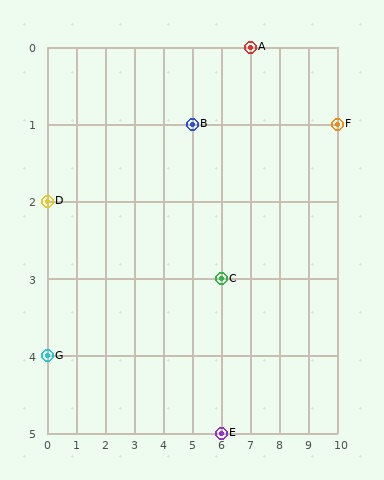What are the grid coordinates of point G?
Point G is at grid coordinates (0, 4).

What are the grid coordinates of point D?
Point D is at grid coordinates (0, 2).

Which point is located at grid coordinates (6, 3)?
Point C is at (6, 3).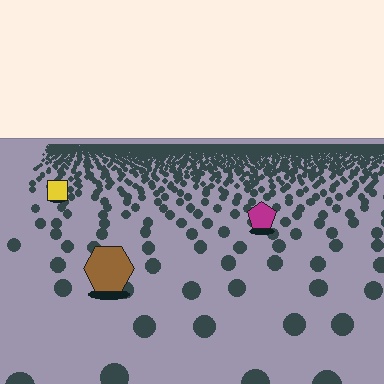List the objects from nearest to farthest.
From nearest to farthest: the brown hexagon, the magenta pentagon, the yellow square.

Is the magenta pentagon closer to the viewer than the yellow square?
Yes. The magenta pentagon is closer — you can tell from the texture gradient: the ground texture is coarser near it.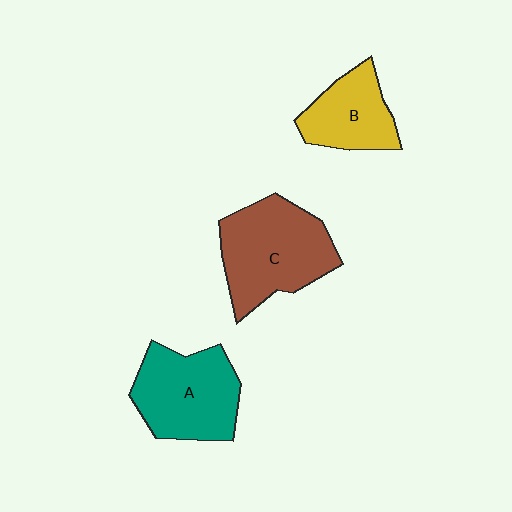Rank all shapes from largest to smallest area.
From largest to smallest: C (brown), A (teal), B (yellow).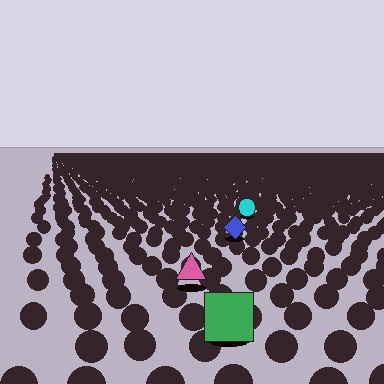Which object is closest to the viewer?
The green square is closest. The texture marks near it are larger and more spread out.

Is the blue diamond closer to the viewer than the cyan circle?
Yes. The blue diamond is closer — you can tell from the texture gradient: the ground texture is coarser near it.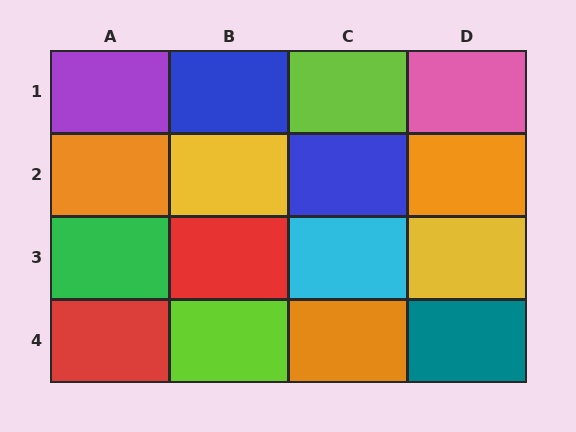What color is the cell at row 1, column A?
Purple.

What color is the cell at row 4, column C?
Orange.